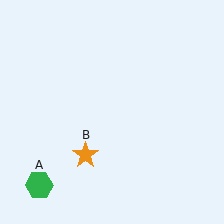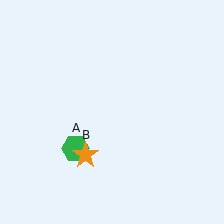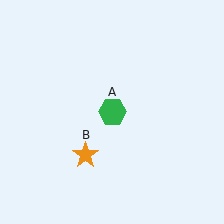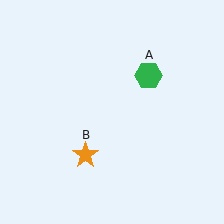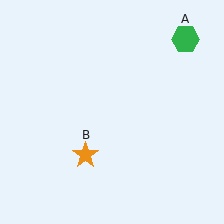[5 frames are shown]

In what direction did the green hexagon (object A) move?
The green hexagon (object A) moved up and to the right.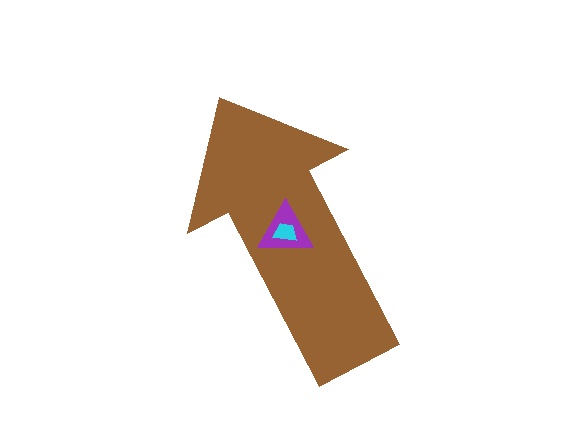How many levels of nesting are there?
3.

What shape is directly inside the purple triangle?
The cyan trapezoid.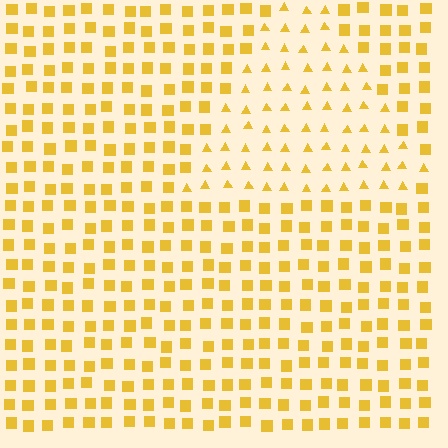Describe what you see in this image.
The image is filled with small yellow elements arranged in a uniform grid. A triangle-shaped region contains triangles, while the surrounding area contains squares. The boundary is defined purely by the change in element shape.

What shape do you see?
I see a triangle.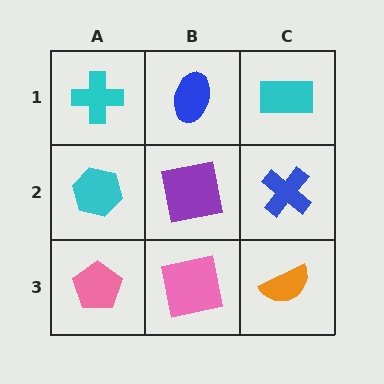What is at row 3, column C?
An orange semicircle.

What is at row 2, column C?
A blue cross.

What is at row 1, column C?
A cyan rectangle.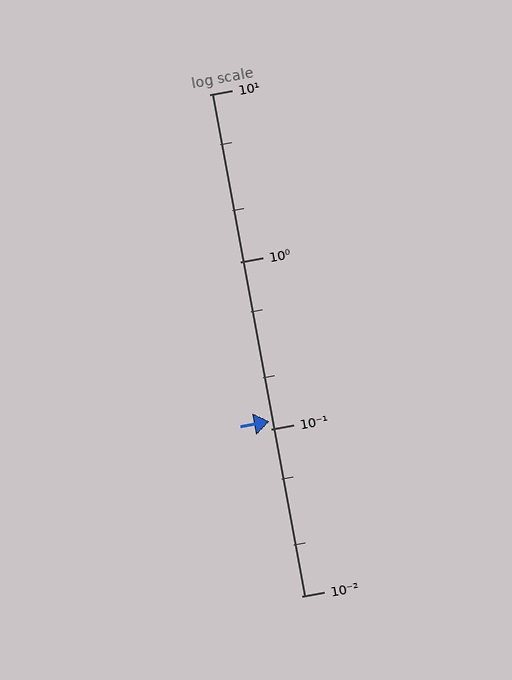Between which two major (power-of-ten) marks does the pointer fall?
The pointer is between 0.1 and 1.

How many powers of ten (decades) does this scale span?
The scale spans 3 decades, from 0.01 to 10.